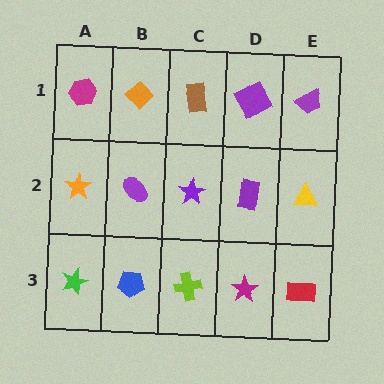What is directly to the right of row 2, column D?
A yellow triangle.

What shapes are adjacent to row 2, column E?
A purple trapezoid (row 1, column E), a red rectangle (row 3, column E), a purple rectangle (row 2, column D).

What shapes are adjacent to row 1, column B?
A purple ellipse (row 2, column B), a magenta hexagon (row 1, column A), a brown rectangle (row 1, column C).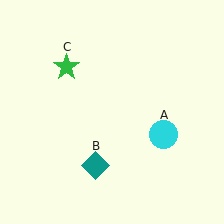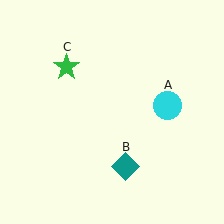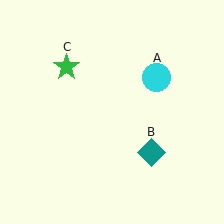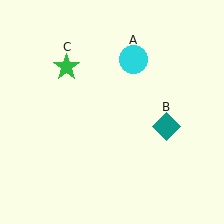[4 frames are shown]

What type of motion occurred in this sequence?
The cyan circle (object A), teal diamond (object B) rotated counterclockwise around the center of the scene.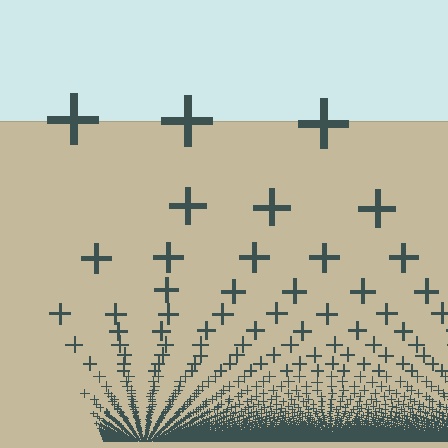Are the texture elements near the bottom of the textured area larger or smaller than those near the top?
Smaller. The gradient is inverted — elements near the bottom are smaller and denser.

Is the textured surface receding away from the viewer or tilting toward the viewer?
The surface appears to tilt toward the viewer. Texture elements get larger and sparser toward the top.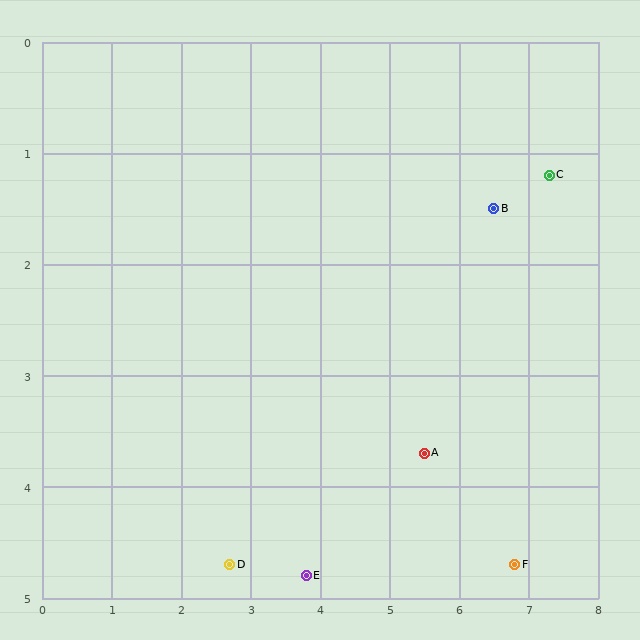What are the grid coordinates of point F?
Point F is at approximately (6.8, 4.7).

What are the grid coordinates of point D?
Point D is at approximately (2.7, 4.7).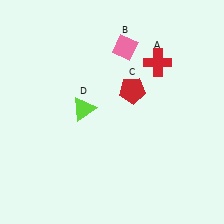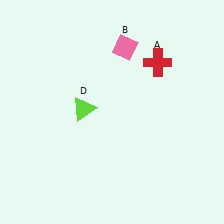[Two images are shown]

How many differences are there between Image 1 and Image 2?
There is 1 difference between the two images.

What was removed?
The red pentagon (C) was removed in Image 2.